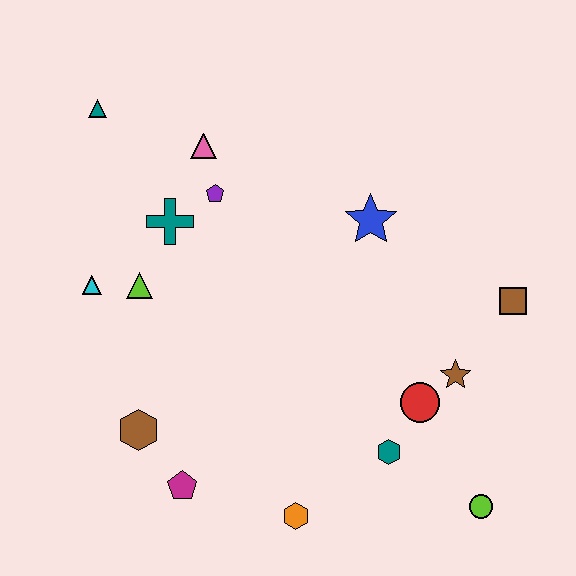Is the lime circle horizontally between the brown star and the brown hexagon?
No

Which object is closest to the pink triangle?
The purple pentagon is closest to the pink triangle.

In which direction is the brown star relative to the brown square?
The brown star is below the brown square.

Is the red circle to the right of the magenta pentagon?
Yes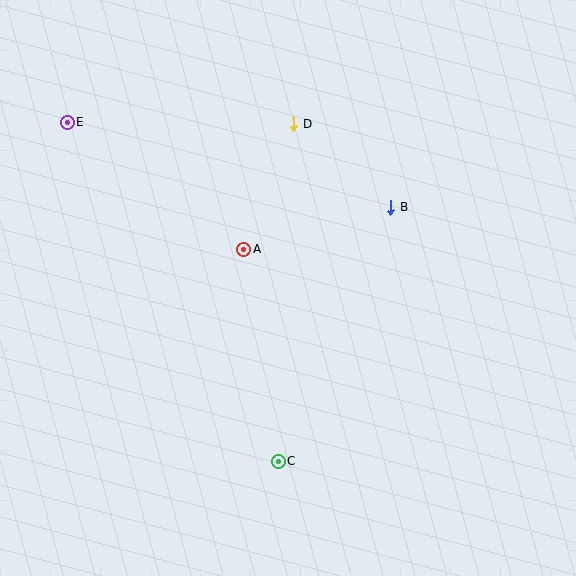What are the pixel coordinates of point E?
Point E is at (67, 122).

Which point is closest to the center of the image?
Point A at (244, 249) is closest to the center.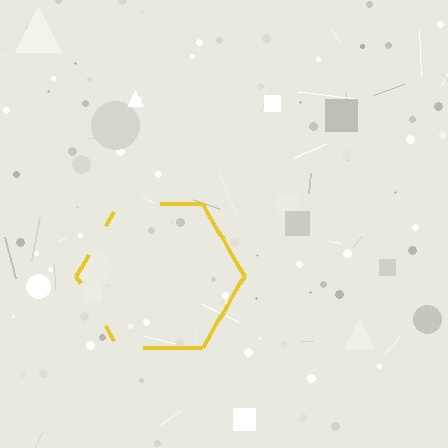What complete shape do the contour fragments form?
The contour fragments form a hexagon.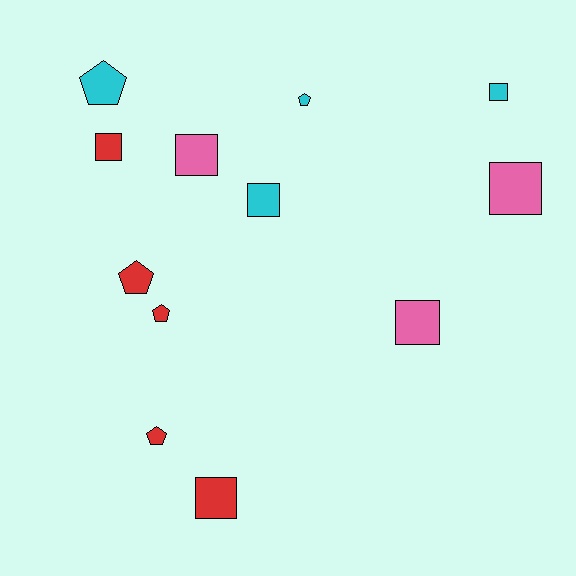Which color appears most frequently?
Red, with 5 objects.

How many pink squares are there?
There are 3 pink squares.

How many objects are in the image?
There are 12 objects.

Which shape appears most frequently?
Square, with 7 objects.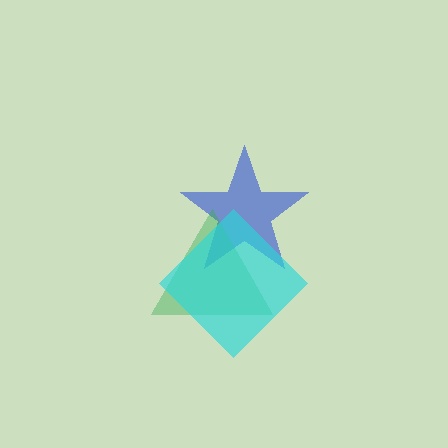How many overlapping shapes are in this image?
There are 3 overlapping shapes in the image.